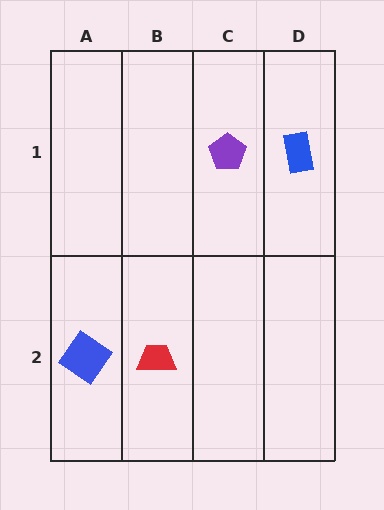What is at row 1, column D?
A blue rectangle.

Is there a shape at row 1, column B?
No, that cell is empty.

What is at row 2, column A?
A blue diamond.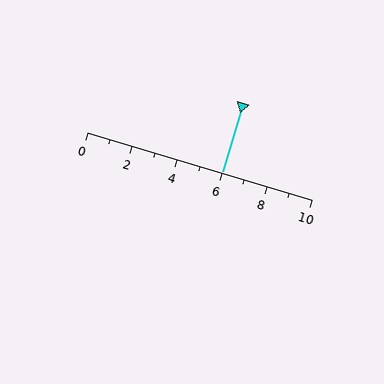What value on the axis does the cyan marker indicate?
The marker indicates approximately 6.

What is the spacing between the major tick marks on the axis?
The major ticks are spaced 2 apart.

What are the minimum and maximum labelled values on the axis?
The axis runs from 0 to 10.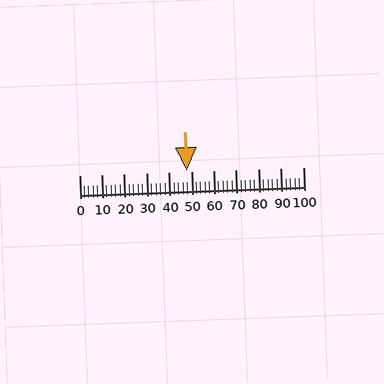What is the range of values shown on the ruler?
The ruler shows values from 0 to 100.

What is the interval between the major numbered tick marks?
The major tick marks are spaced 10 units apart.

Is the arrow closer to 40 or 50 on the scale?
The arrow is closer to 50.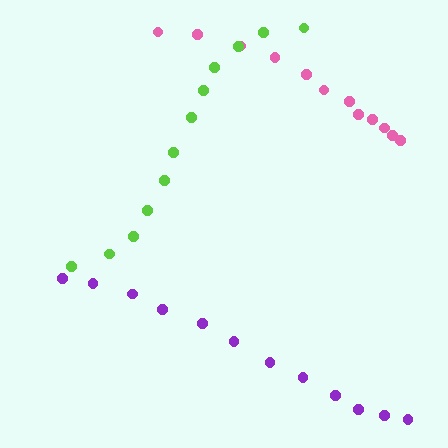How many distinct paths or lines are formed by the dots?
There are 3 distinct paths.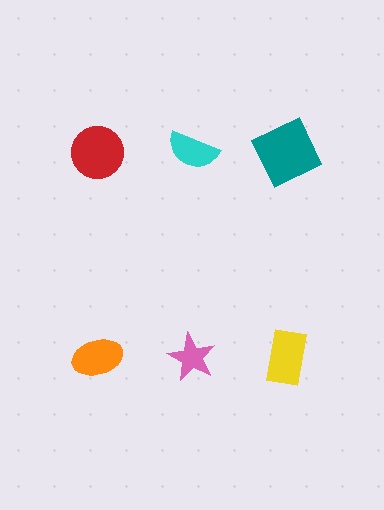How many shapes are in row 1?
3 shapes.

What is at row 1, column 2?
A cyan semicircle.